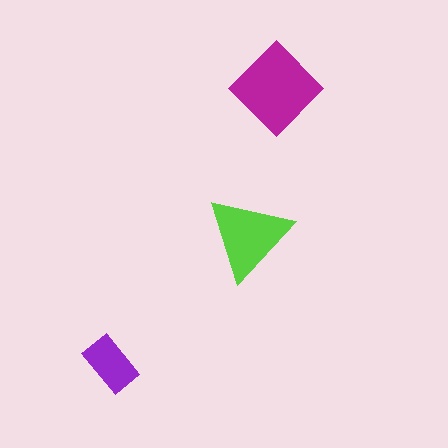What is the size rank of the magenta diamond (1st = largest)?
1st.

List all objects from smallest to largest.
The purple rectangle, the lime triangle, the magenta diamond.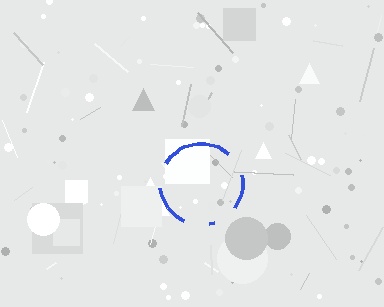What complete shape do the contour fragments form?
The contour fragments form a circle.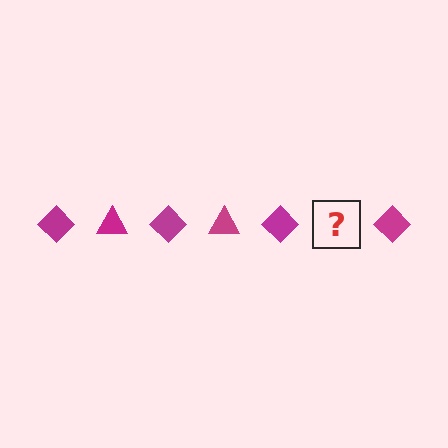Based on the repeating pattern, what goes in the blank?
The blank should be a magenta triangle.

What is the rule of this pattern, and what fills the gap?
The rule is that the pattern cycles through diamond, triangle shapes in magenta. The gap should be filled with a magenta triangle.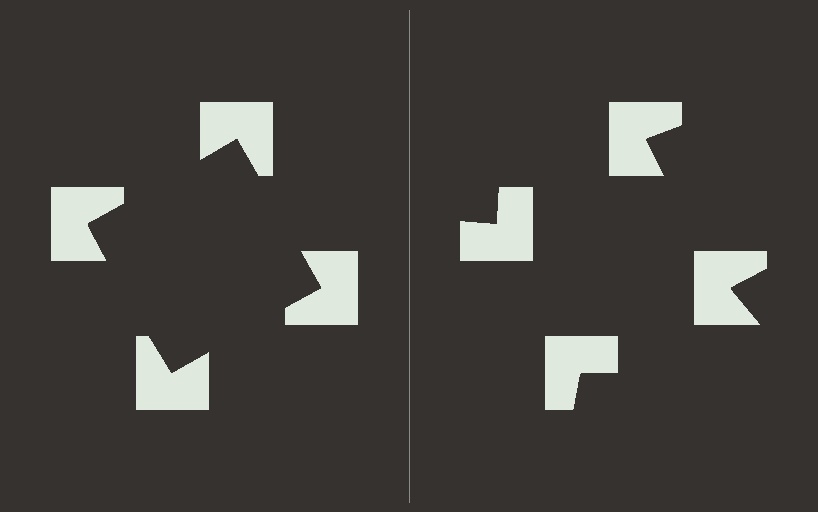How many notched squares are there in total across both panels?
8 — 4 on each side.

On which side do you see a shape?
An illusory square appears on the left side. On the right side the wedge cuts are rotated, so no coherent shape forms.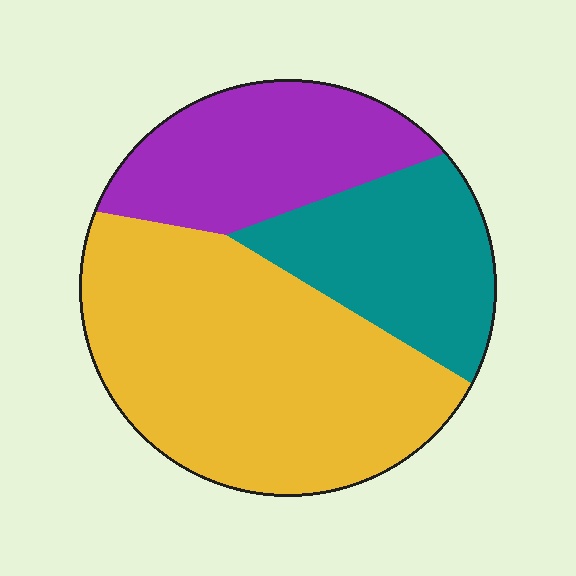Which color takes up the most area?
Yellow, at roughly 50%.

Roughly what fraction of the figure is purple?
Purple takes up about one quarter (1/4) of the figure.